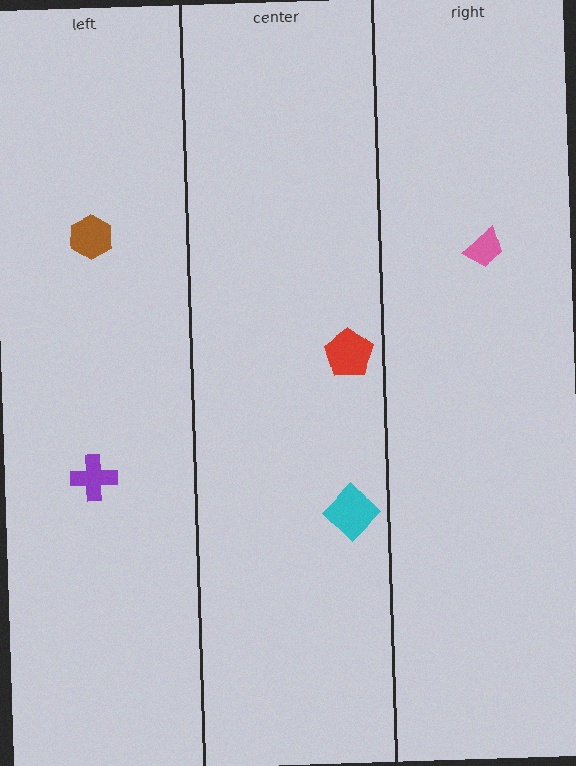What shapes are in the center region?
The cyan diamond, the red pentagon.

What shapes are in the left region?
The purple cross, the brown hexagon.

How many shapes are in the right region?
1.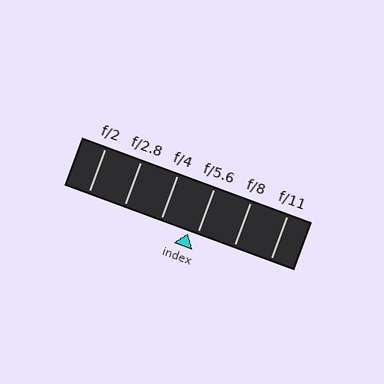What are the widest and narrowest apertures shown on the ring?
The widest aperture shown is f/2 and the narrowest is f/11.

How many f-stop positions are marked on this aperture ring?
There are 6 f-stop positions marked.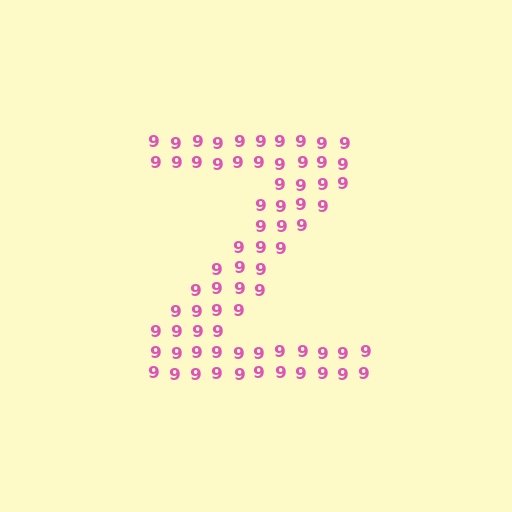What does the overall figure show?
The overall figure shows the letter Z.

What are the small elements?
The small elements are digit 9's.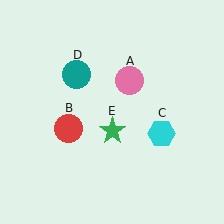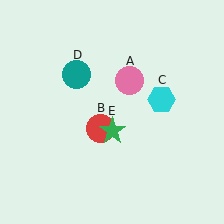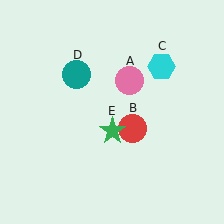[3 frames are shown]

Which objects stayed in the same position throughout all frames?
Pink circle (object A) and teal circle (object D) and green star (object E) remained stationary.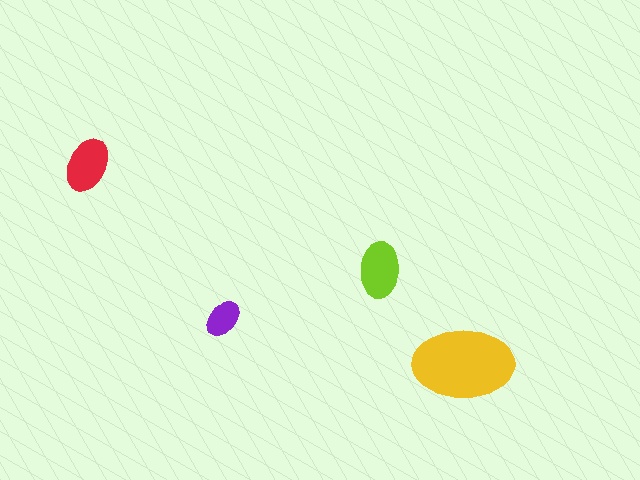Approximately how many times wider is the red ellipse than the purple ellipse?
About 1.5 times wider.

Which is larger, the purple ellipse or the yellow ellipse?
The yellow one.